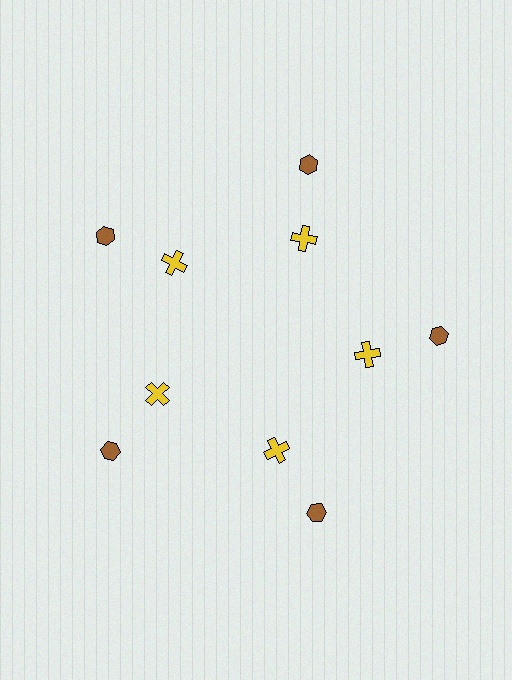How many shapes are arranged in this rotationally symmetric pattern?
There are 10 shapes, arranged in 5 groups of 2.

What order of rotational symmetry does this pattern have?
This pattern has 5-fold rotational symmetry.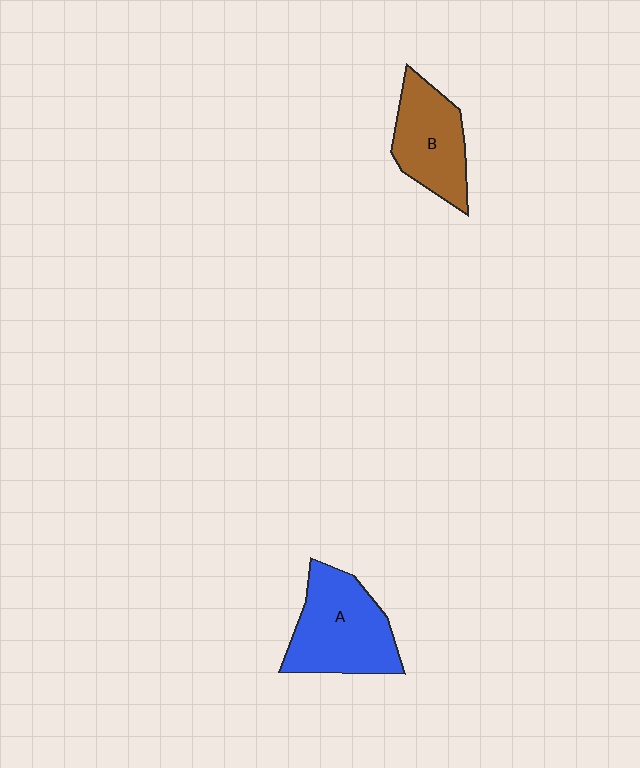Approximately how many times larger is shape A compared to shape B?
Approximately 1.3 times.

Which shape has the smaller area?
Shape B (brown).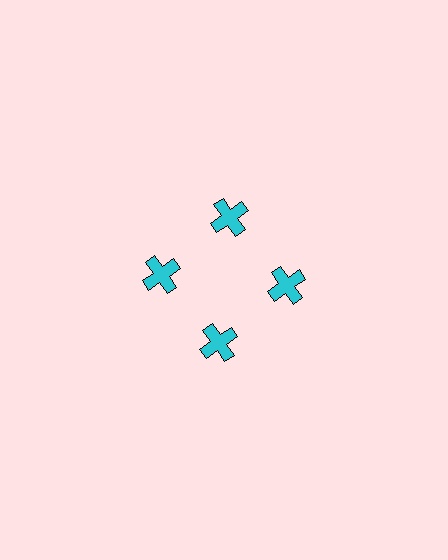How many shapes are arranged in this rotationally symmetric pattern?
There are 4 shapes, arranged in 4 groups of 1.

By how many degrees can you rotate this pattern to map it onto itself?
The pattern maps onto itself every 90 degrees of rotation.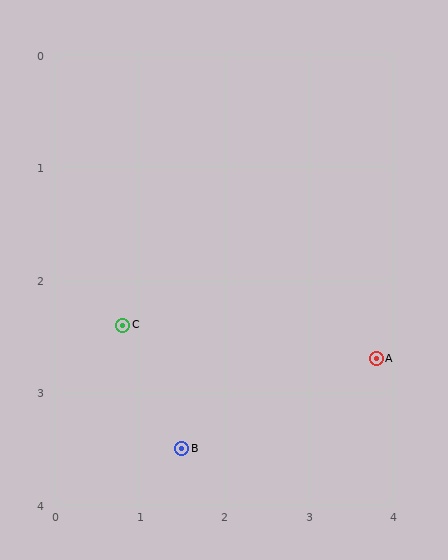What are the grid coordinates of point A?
Point A is at approximately (3.8, 2.7).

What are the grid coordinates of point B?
Point B is at approximately (1.5, 3.5).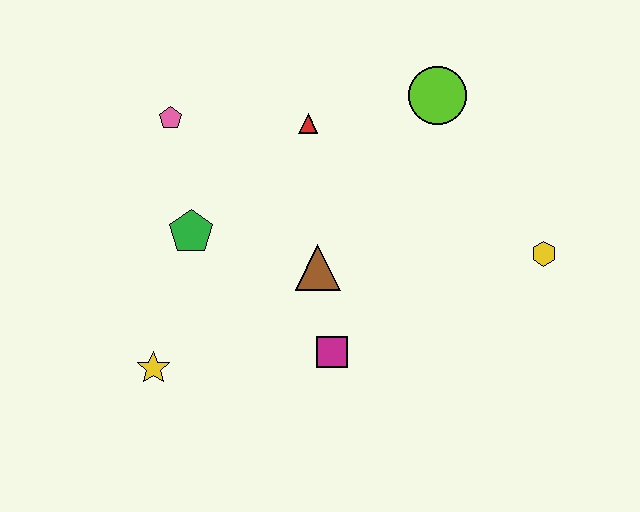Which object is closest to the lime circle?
The red triangle is closest to the lime circle.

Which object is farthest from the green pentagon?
The yellow hexagon is farthest from the green pentagon.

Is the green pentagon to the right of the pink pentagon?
Yes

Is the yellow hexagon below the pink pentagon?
Yes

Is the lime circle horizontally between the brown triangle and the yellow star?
No